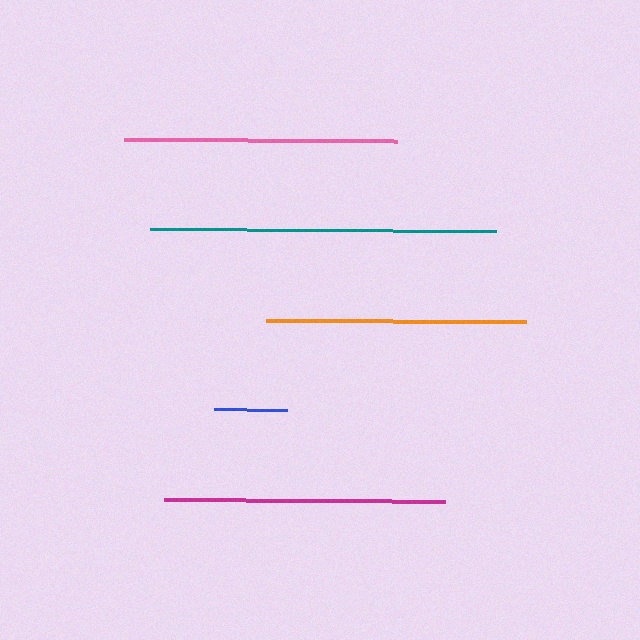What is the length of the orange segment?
The orange segment is approximately 260 pixels long.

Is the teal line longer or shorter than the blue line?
The teal line is longer than the blue line.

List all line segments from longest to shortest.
From longest to shortest: teal, magenta, pink, orange, blue.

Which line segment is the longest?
The teal line is the longest at approximately 345 pixels.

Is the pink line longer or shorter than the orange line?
The pink line is longer than the orange line.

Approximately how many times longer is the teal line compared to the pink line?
The teal line is approximately 1.3 times the length of the pink line.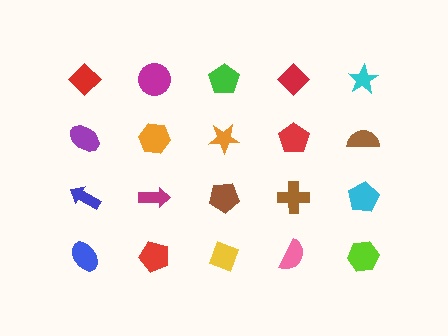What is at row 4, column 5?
A lime hexagon.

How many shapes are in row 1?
5 shapes.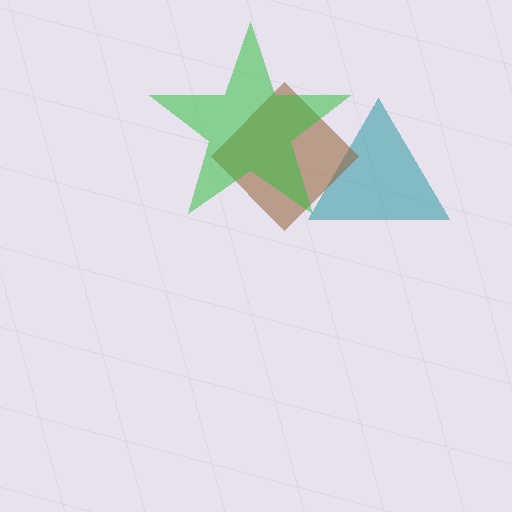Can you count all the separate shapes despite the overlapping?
Yes, there are 3 separate shapes.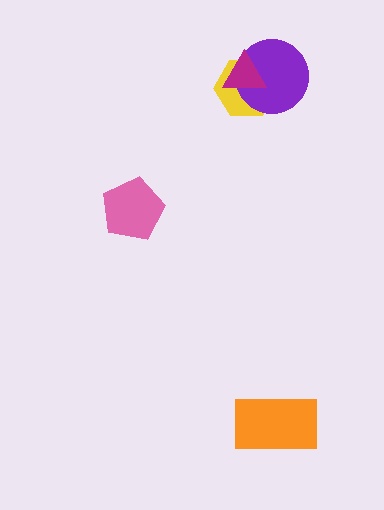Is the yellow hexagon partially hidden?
Yes, it is partially covered by another shape.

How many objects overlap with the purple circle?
2 objects overlap with the purple circle.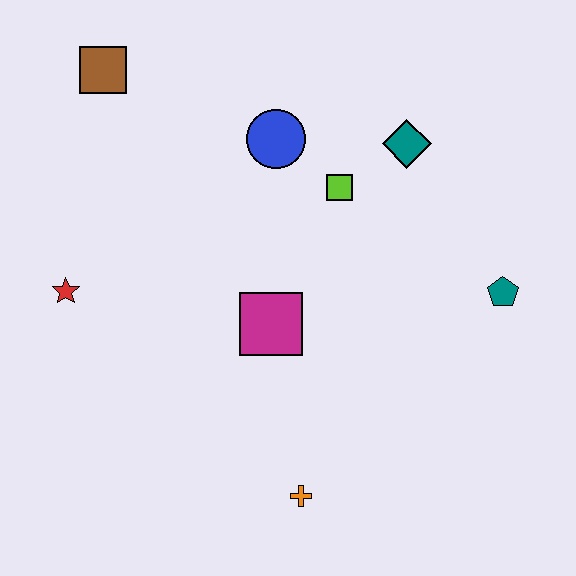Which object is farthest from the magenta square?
The brown square is farthest from the magenta square.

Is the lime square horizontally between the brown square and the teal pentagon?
Yes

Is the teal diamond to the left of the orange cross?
No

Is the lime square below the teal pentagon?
No